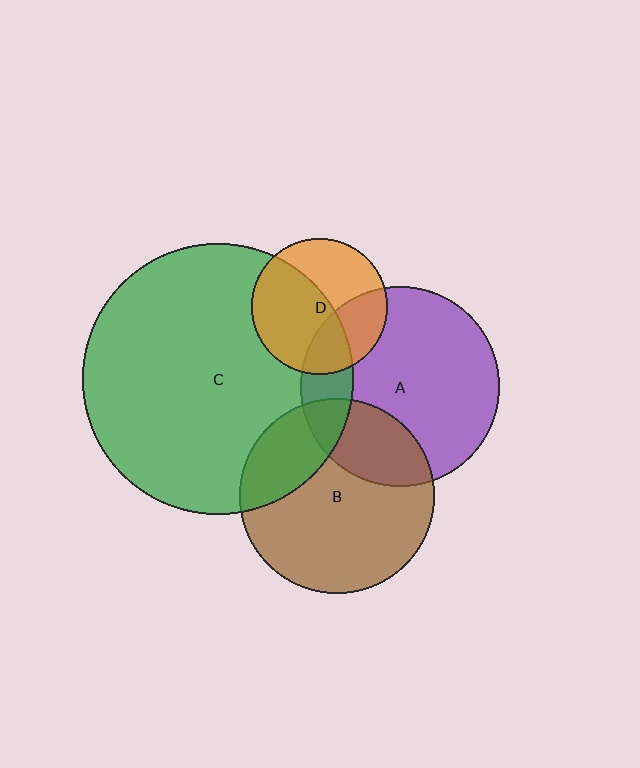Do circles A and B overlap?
Yes.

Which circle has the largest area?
Circle C (green).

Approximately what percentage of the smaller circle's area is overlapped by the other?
Approximately 25%.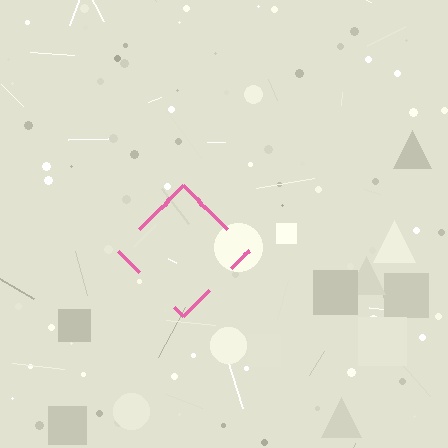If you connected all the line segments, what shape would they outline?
They would outline a diamond.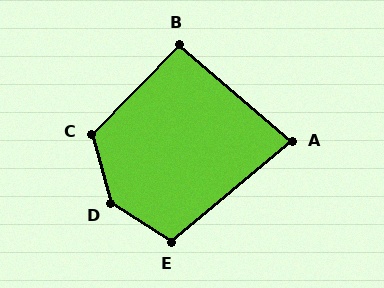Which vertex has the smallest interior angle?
A, at approximately 80 degrees.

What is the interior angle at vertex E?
Approximately 107 degrees (obtuse).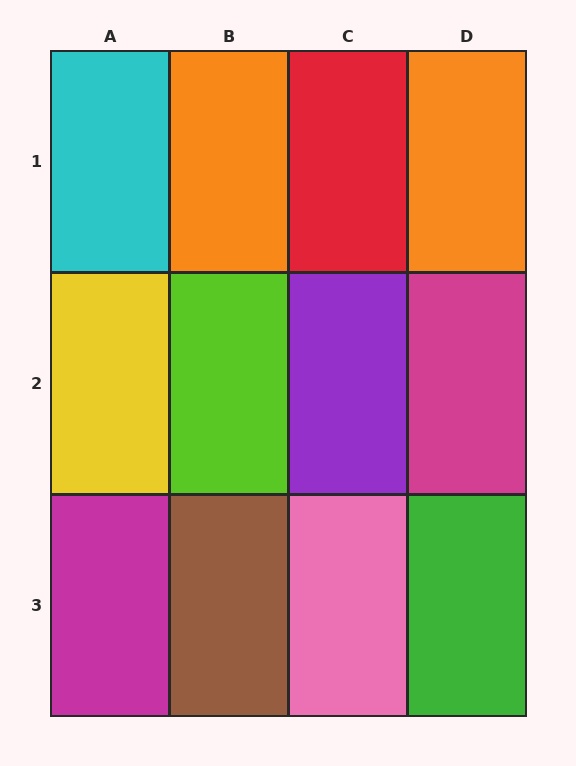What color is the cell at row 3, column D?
Green.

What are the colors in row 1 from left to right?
Cyan, orange, red, orange.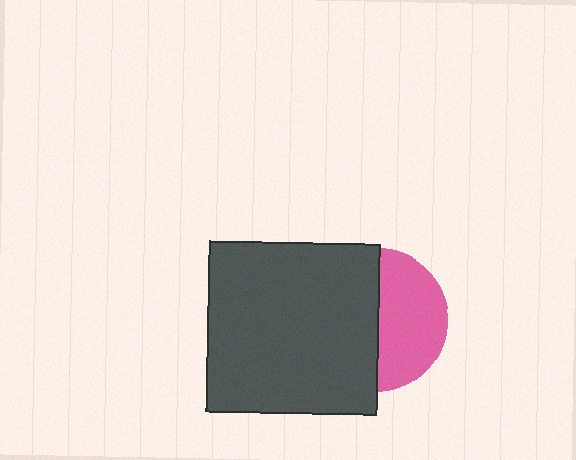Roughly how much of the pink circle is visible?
About half of it is visible (roughly 47%).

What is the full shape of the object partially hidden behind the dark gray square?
The partially hidden object is a pink circle.